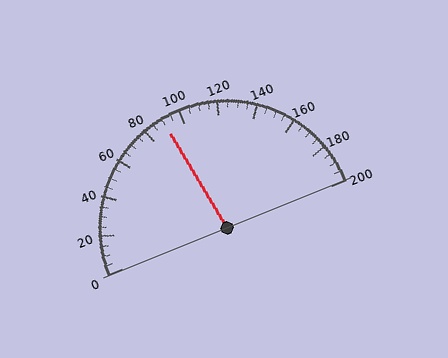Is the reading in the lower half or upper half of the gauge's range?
The reading is in the lower half of the range (0 to 200).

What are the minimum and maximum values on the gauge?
The gauge ranges from 0 to 200.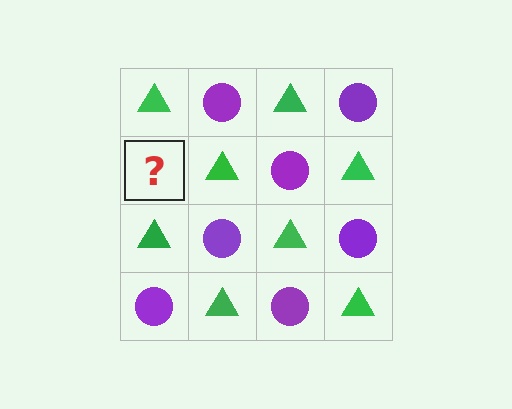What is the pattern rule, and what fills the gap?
The rule is that it alternates green triangle and purple circle in a checkerboard pattern. The gap should be filled with a purple circle.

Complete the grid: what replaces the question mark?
The question mark should be replaced with a purple circle.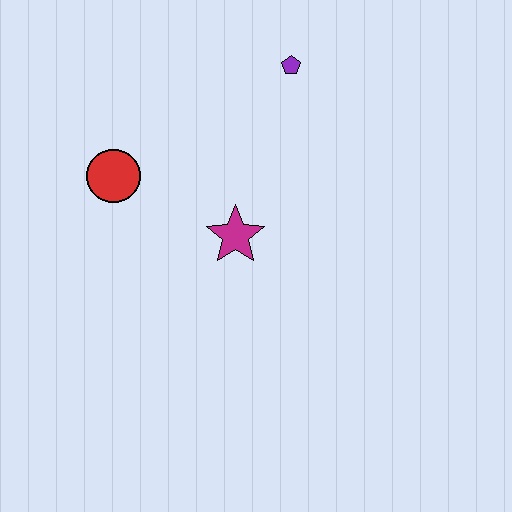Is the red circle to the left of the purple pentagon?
Yes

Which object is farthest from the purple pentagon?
The red circle is farthest from the purple pentagon.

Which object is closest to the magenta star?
The red circle is closest to the magenta star.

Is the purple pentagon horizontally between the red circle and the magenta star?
No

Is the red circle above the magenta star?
Yes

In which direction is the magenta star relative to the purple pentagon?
The magenta star is below the purple pentagon.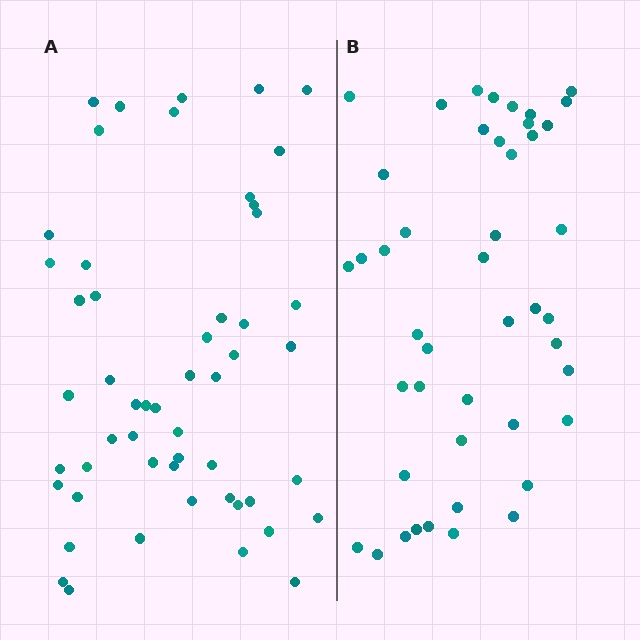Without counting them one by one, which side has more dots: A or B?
Region A (the left region) has more dots.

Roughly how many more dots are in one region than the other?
Region A has roughly 8 or so more dots than region B.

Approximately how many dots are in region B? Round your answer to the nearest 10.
About 40 dots. (The exact count is 45, which rounds to 40.)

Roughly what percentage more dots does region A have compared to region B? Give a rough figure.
About 20% more.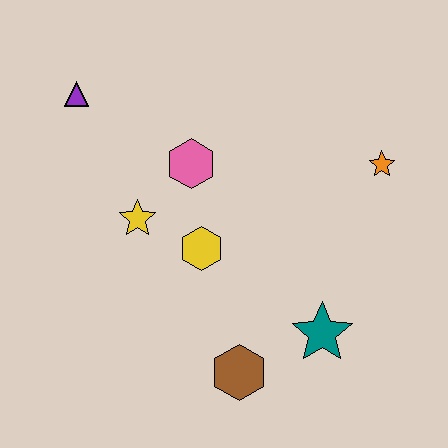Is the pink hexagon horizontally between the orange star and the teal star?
No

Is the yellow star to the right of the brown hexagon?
No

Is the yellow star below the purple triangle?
Yes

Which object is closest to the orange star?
The teal star is closest to the orange star.